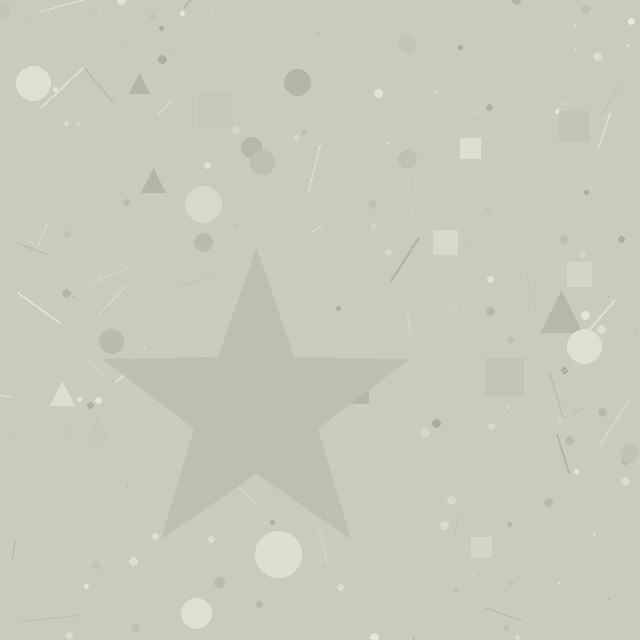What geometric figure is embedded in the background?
A star is embedded in the background.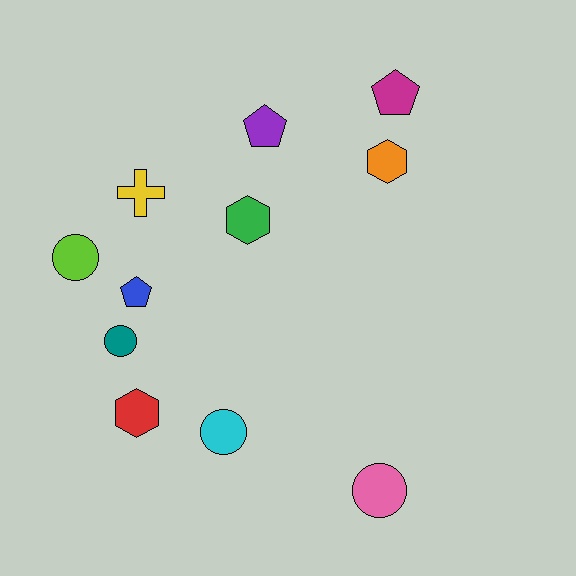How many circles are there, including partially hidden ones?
There are 4 circles.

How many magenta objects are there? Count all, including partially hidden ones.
There is 1 magenta object.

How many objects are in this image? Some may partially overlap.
There are 11 objects.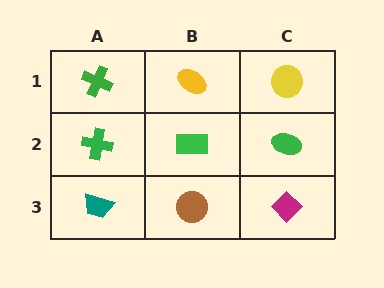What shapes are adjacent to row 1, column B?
A green rectangle (row 2, column B), a green cross (row 1, column A), a yellow circle (row 1, column C).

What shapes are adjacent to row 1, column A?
A green cross (row 2, column A), a yellow ellipse (row 1, column B).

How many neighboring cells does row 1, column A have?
2.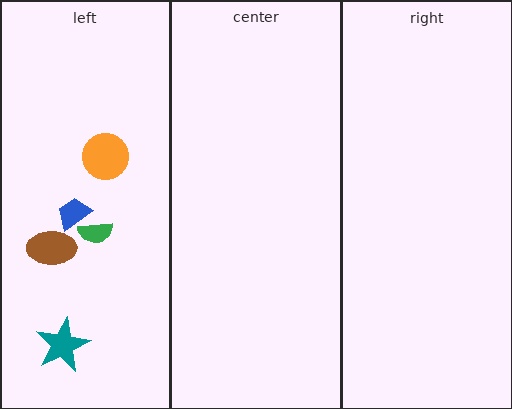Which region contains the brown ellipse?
The left region.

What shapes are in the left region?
The green semicircle, the orange circle, the brown ellipse, the teal star, the blue trapezoid.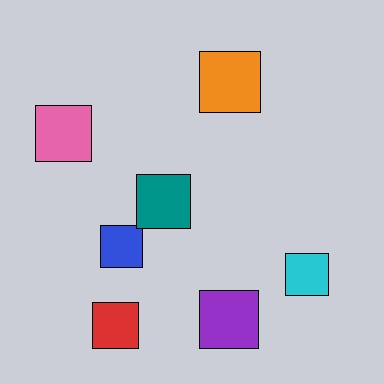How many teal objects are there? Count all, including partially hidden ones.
There is 1 teal object.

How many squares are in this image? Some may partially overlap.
There are 7 squares.